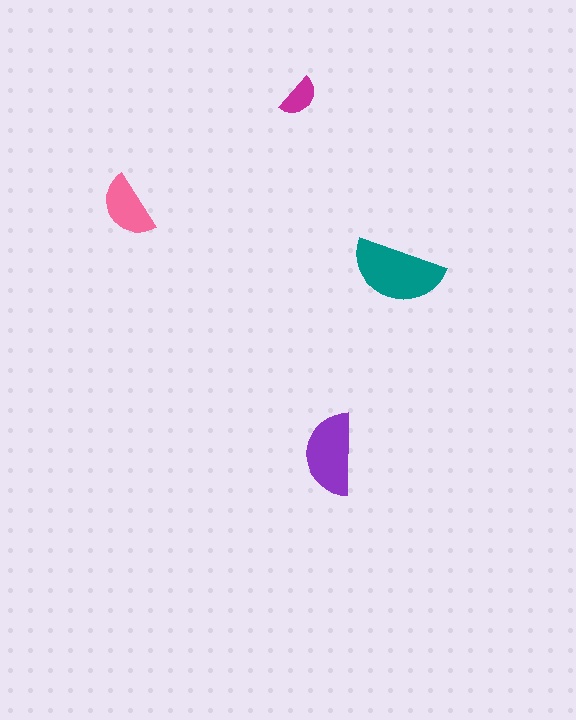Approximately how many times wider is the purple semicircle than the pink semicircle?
About 1.5 times wider.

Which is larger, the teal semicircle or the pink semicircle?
The teal one.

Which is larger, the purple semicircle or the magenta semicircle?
The purple one.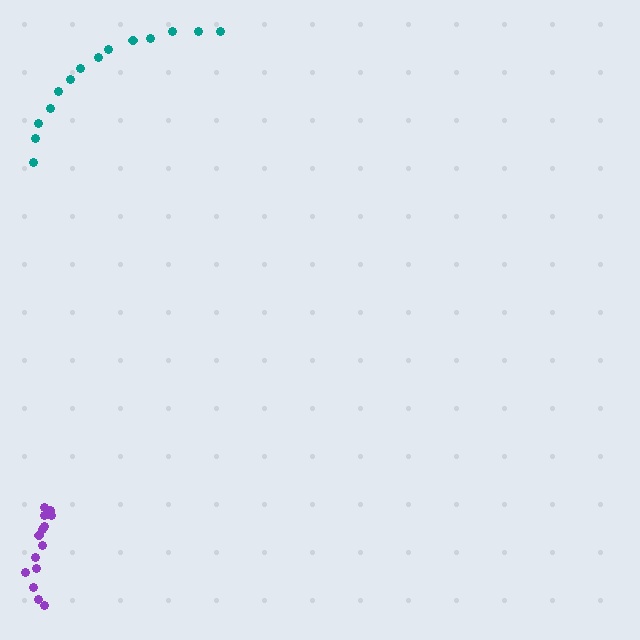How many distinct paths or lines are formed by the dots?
There are 2 distinct paths.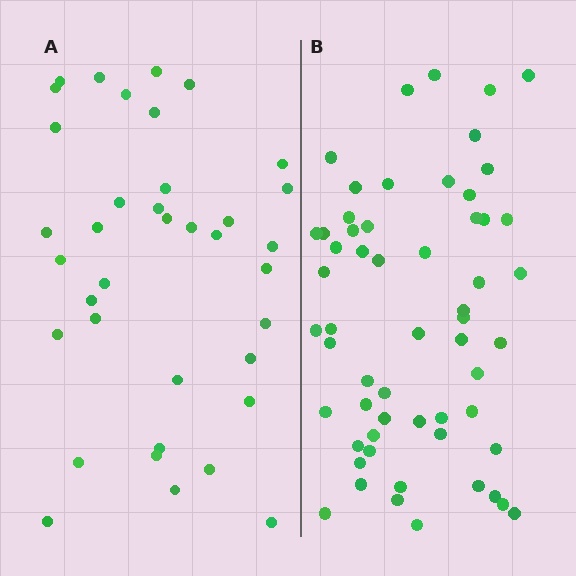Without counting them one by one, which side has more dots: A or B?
Region B (the right region) has more dots.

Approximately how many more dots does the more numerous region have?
Region B has approximately 20 more dots than region A.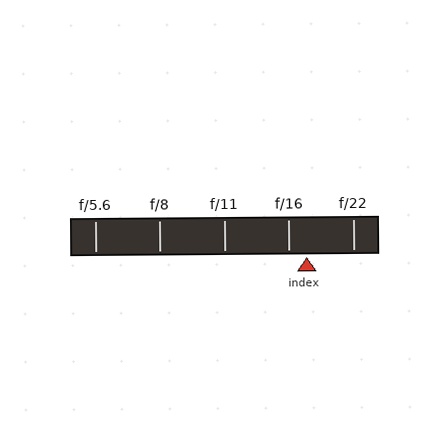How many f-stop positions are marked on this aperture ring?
There are 5 f-stop positions marked.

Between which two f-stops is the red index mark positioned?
The index mark is between f/16 and f/22.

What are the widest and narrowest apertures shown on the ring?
The widest aperture shown is f/5.6 and the narrowest is f/22.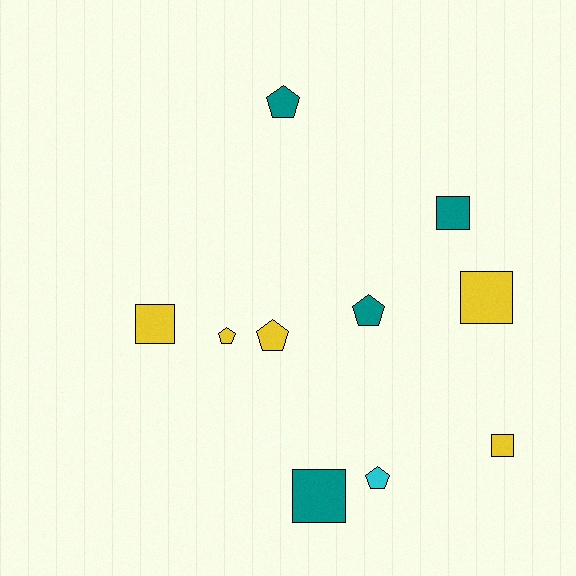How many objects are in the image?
There are 10 objects.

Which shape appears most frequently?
Pentagon, with 5 objects.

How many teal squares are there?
There are 2 teal squares.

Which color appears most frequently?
Yellow, with 5 objects.